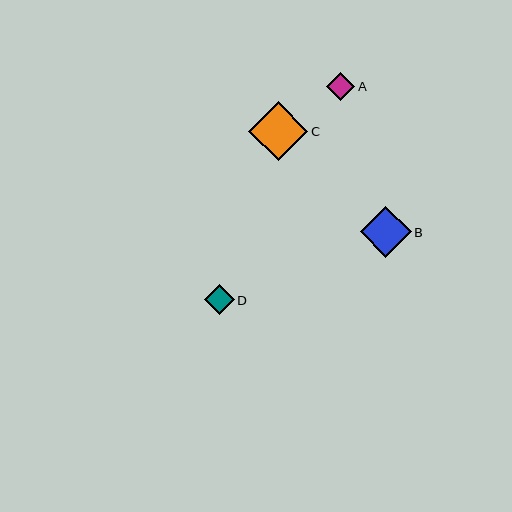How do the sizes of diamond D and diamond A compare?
Diamond D and diamond A are approximately the same size.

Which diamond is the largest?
Diamond C is the largest with a size of approximately 59 pixels.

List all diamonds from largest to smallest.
From largest to smallest: C, B, D, A.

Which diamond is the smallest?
Diamond A is the smallest with a size of approximately 28 pixels.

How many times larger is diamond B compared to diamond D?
Diamond B is approximately 1.7 times the size of diamond D.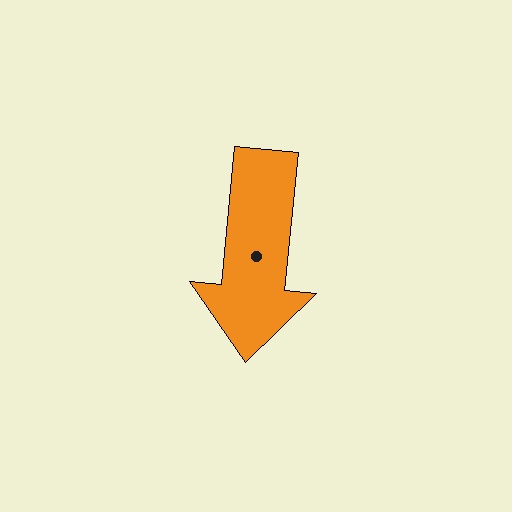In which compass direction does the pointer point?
South.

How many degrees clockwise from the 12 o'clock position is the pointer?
Approximately 185 degrees.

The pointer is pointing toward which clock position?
Roughly 6 o'clock.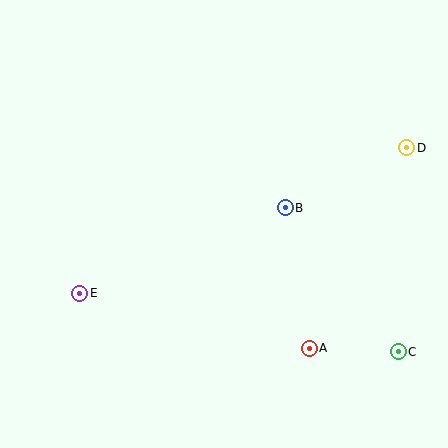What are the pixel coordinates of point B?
Point B is at (285, 208).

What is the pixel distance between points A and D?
The distance between A and D is 223 pixels.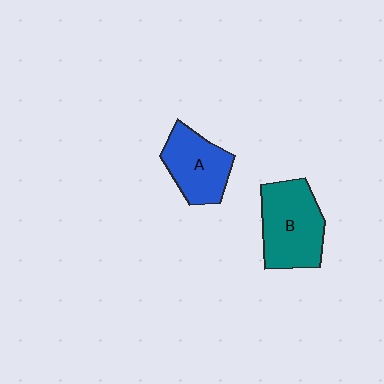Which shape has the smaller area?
Shape A (blue).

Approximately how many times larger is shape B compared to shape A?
Approximately 1.3 times.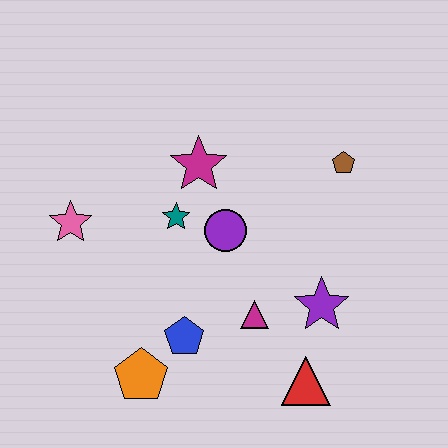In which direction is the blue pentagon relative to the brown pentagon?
The blue pentagon is below the brown pentagon.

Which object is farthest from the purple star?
The pink star is farthest from the purple star.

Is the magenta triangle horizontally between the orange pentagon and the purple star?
Yes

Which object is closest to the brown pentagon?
The purple circle is closest to the brown pentagon.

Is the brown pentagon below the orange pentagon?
No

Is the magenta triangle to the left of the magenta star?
No